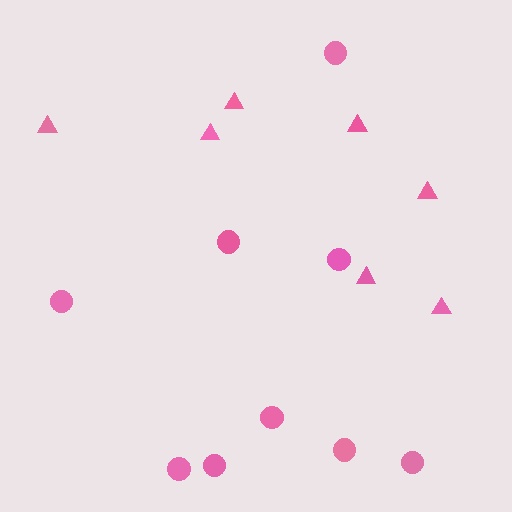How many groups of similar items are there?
There are 2 groups: one group of triangles (7) and one group of circles (9).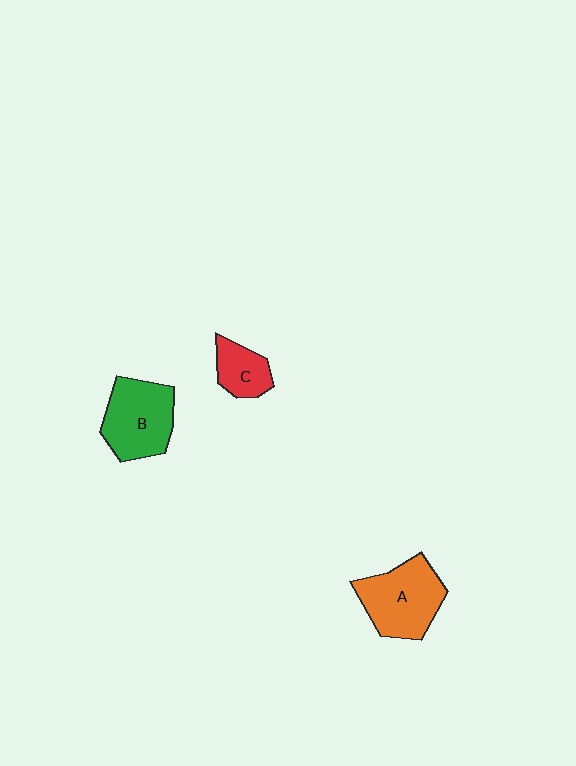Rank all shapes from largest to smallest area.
From largest to smallest: A (orange), B (green), C (red).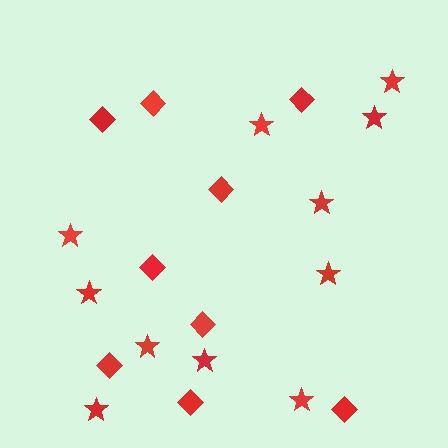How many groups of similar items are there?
There are 2 groups: one group of diamonds (9) and one group of stars (11).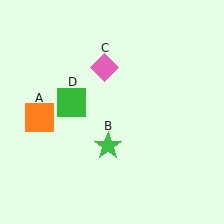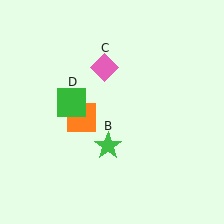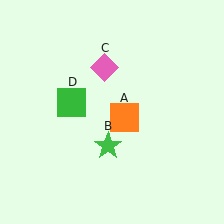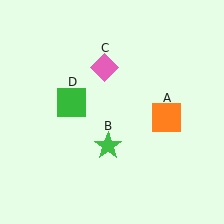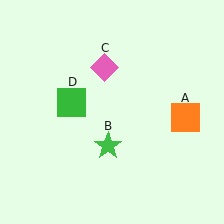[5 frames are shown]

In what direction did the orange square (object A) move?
The orange square (object A) moved right.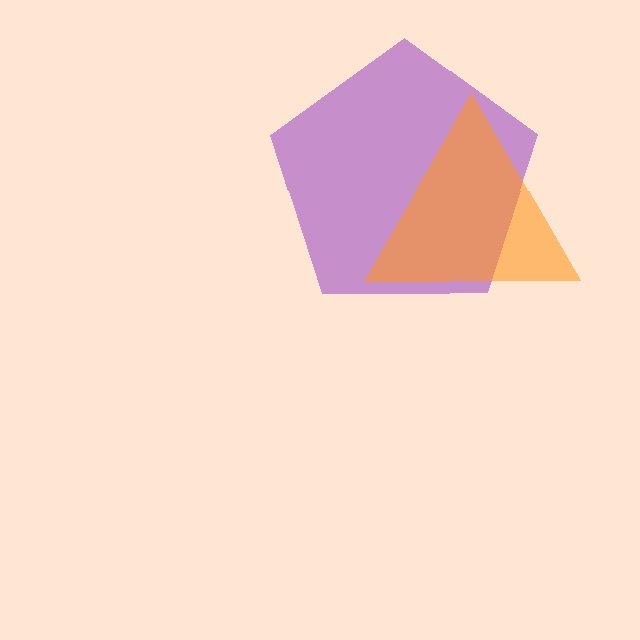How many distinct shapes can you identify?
There are 2 distinct shapes: a purple pentagon, an orange triangle.